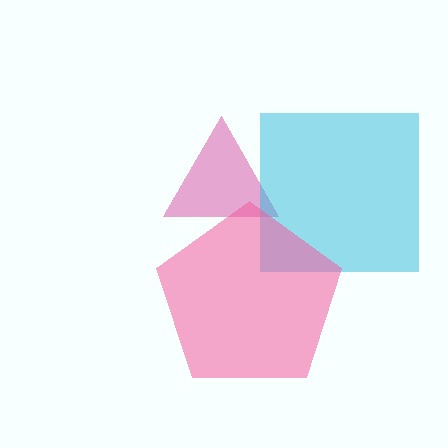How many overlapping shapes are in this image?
There are 3 overlapping shapes in the image.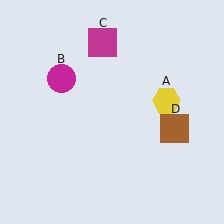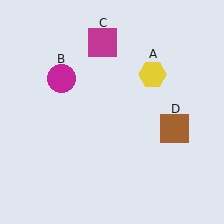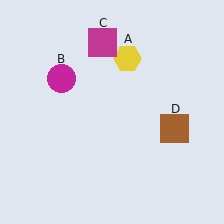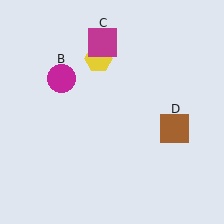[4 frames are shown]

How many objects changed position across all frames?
1 object changed position: yellow hexagon (object A).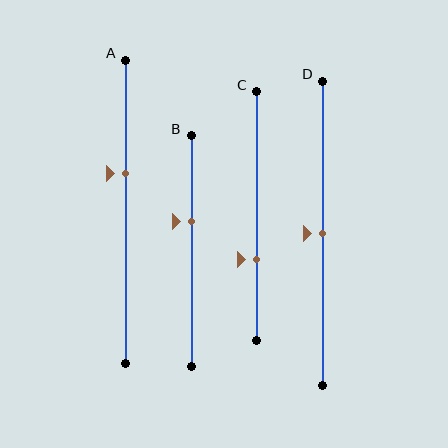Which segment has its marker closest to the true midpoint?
Segment D has its marker closest to the true midpoint.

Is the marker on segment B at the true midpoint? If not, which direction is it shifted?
No, the marker on segment B is shifted upward by about 13% of the segment length.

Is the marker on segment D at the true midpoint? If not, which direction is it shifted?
Yes, the marker on segment D is at the true midpoint.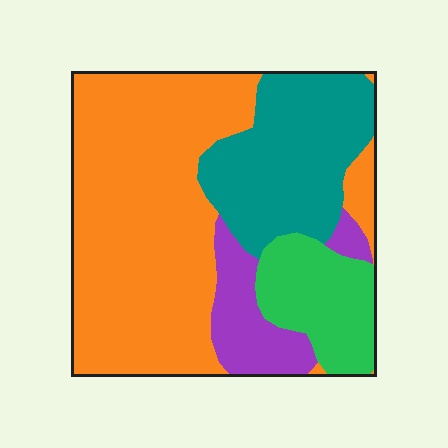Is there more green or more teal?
Teal.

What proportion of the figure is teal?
Teal covers 24% of the figure.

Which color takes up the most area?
Orange, at roughly 50%.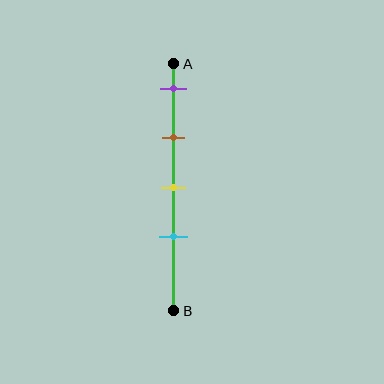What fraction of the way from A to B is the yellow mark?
The yellow mark is approximately 50% (0.5) of the way from A to B.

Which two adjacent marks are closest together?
The yellow and cyan marks are the closest adjacent pair.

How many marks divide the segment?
There are 4 marks dividing the segment.